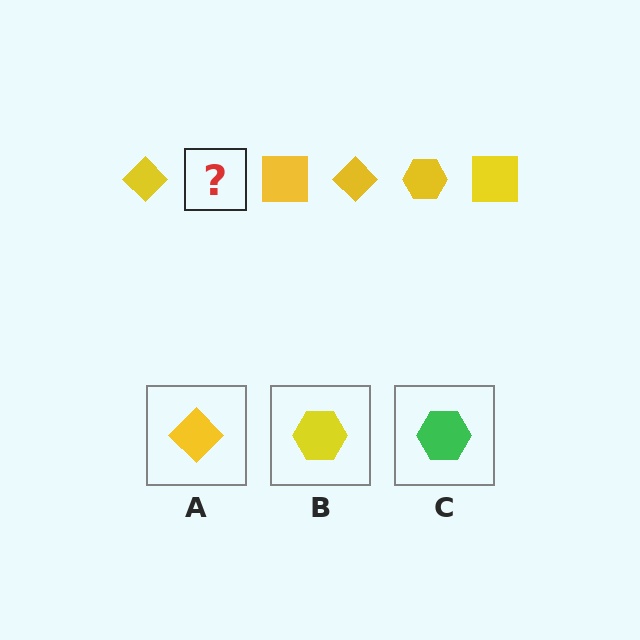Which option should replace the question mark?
Option B.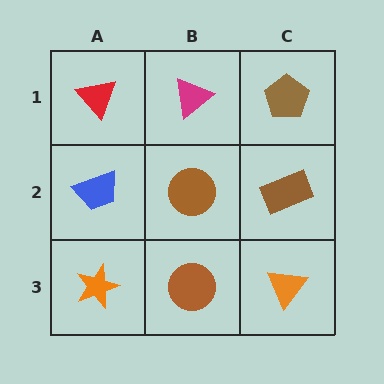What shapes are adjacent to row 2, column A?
A red triangle (row 1, column A), an orange star (row 3, column A), a brown circle (row 2, column B).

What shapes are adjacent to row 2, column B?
A magenta triangle (row 1, column B), a brown circle (row 3, column B), a blue trapezoid (row 2, column A), a brown rectangle (row 2, column C).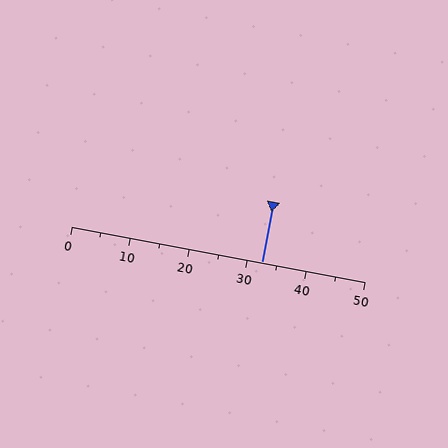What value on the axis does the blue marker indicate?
The marker indicates approximately 32.5.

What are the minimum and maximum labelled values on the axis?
The axis runs from 0 to 50.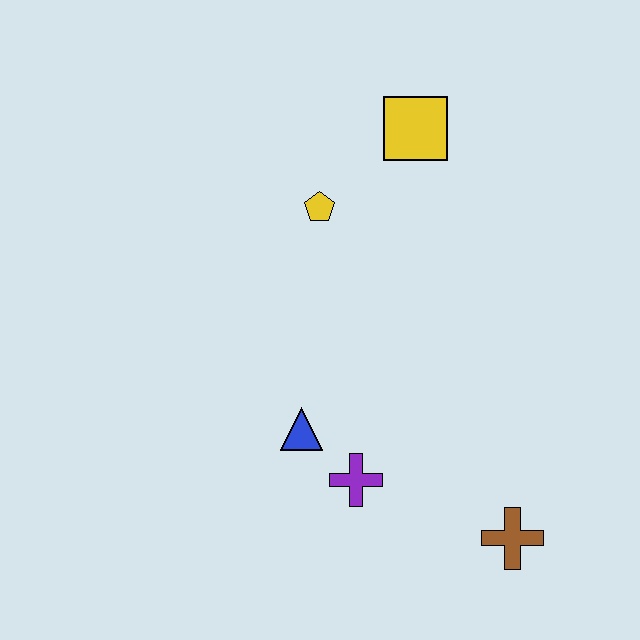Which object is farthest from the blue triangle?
The yellow square is farthest from the blue triangle.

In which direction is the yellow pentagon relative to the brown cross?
The yellow pentagon is above the brown cross.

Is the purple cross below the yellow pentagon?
Yes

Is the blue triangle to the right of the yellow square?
No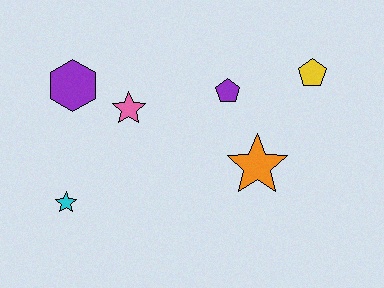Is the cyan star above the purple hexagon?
No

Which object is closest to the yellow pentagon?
The purple pentagon is closest to the yellow pentagon.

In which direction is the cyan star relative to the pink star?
The cyan star is below the pink star.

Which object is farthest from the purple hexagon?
The yellow pentagon is farthest from the purple hexagon.